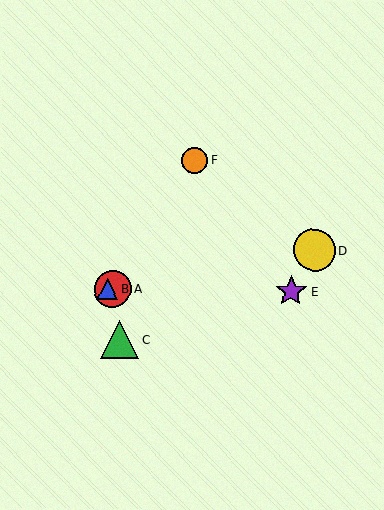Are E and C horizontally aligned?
No, E is at y≈291 and C is at y≈340.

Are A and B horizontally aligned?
Yes, both are at y≈289.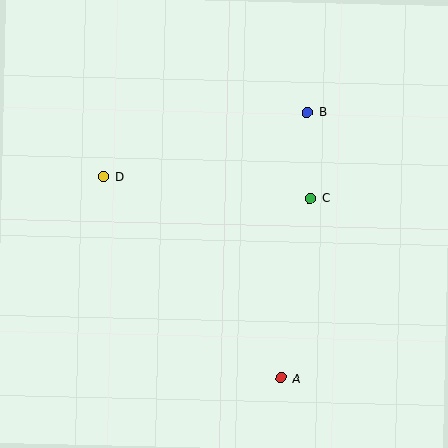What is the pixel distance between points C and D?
The distance between C and D is 207 pixels.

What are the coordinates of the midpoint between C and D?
The midpoint between C and D is at (207, 188).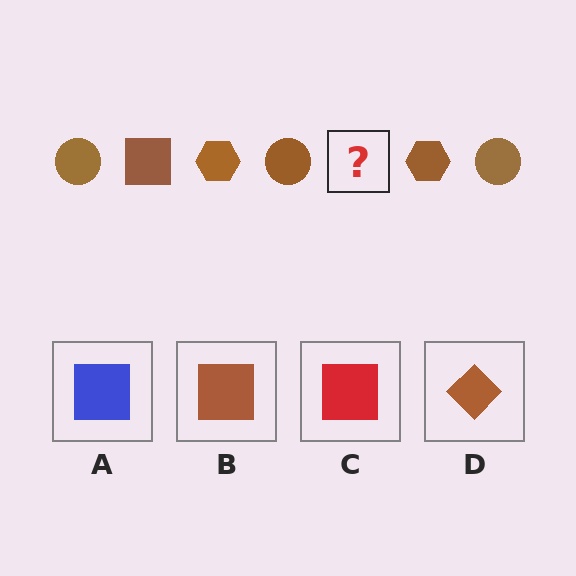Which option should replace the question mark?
Option B.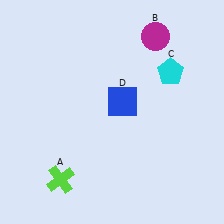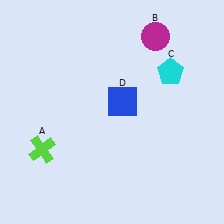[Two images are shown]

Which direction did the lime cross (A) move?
The lime cross (A) moved up.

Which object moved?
The lime cross (A) moved up.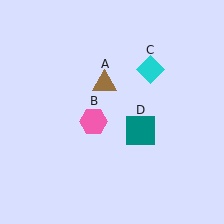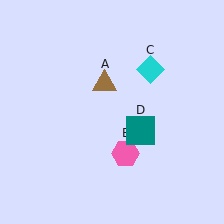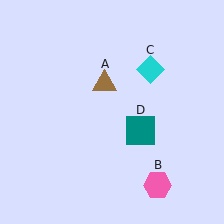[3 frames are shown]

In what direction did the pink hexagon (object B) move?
The pink hexagon (object B) moved down and to the right.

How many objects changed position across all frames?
1 object changed position: pink hexagon (object B).